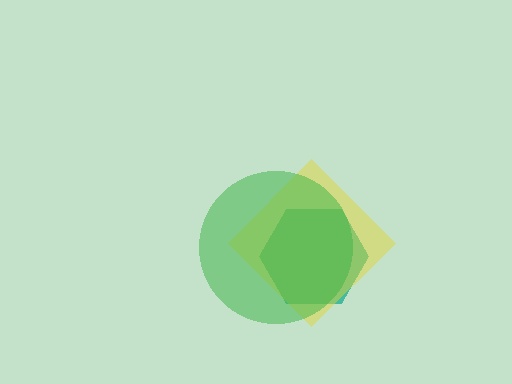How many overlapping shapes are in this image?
There are 3 overlapping shapes in the image.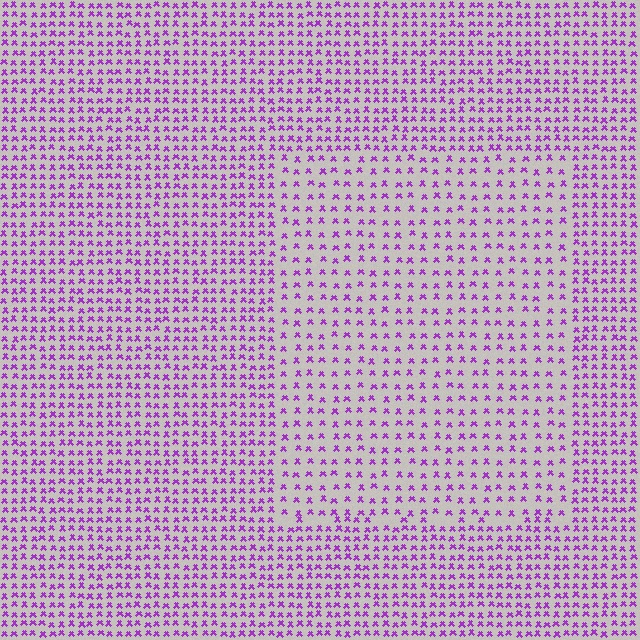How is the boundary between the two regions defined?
The boundary is defined by a change in element density (approximately 1.8x ratio). All elements are the same color, size, and shape.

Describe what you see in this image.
The image contains small purple elements arranged at two different densities. A rectangle-shaped region is visible where the elements are less densely packed than the surrounding area.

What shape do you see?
I see a rectangle.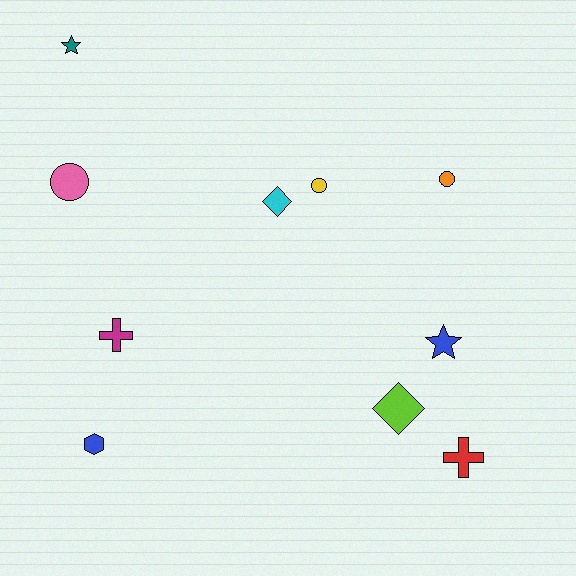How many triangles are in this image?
There are no triangles.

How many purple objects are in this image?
There are no purple objects.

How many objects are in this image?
There are 10 objects.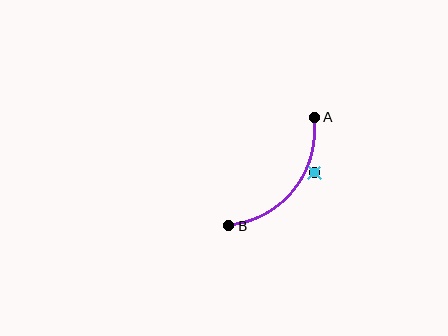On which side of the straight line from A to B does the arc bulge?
The arc bulges below and to the right of the straight line connecting A and B.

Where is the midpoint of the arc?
The arc midpoint is the point on the curve farthest from the straight line joining A and B. It sits below and to the right of that line.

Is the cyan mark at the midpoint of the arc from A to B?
No — the cyan mark does not lie on the arc at all. It sits slightly outside the curve.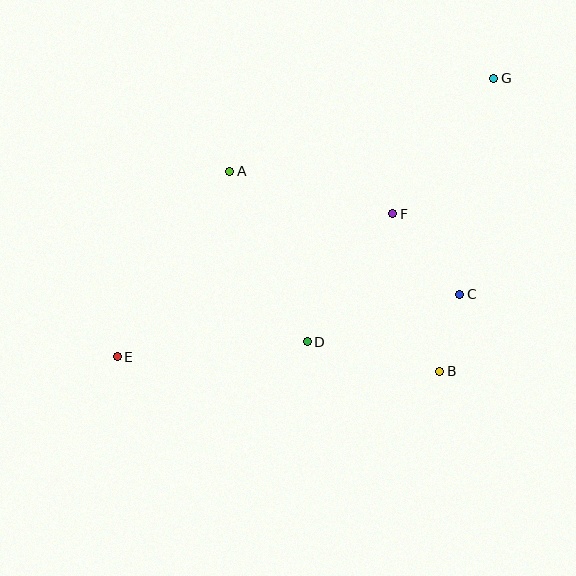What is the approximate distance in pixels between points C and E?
The distance between C and E is approximately 348 pixels.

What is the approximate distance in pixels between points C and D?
The distance between C and D is approximately 160 pixels.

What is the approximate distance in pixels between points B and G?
The distance between B and G is approximately 298 pixels.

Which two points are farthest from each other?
Points E and G are farthest from each other.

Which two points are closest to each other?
Points B and C are closest to each other.